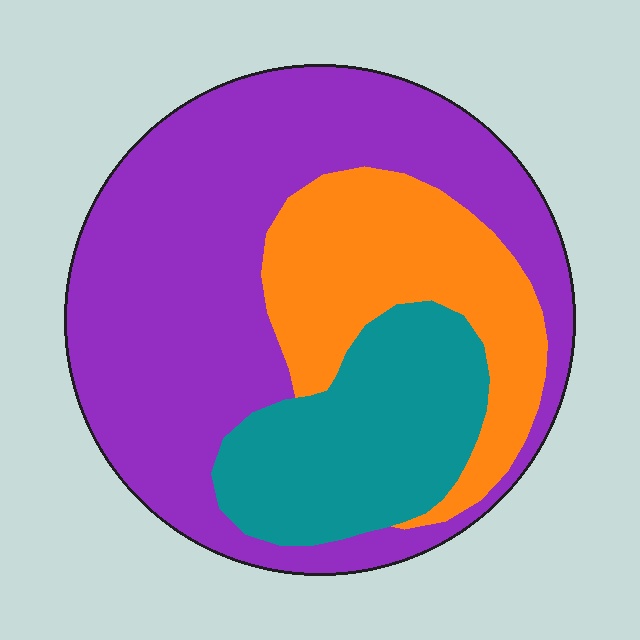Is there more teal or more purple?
Purple.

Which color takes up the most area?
Purple, at roughly 55%.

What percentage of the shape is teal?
Teal covers 21% of the shape.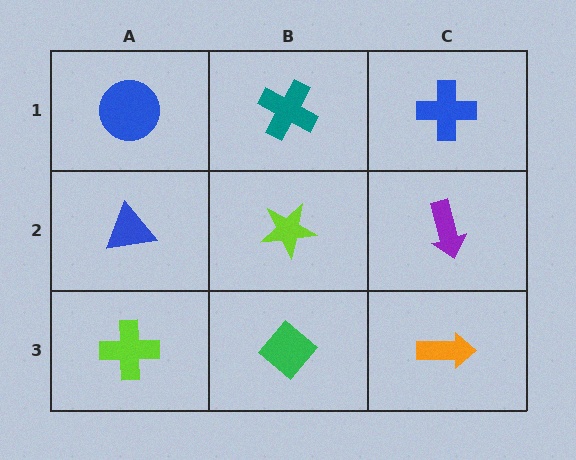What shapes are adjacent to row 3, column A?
A blue triangle (row 2, column A), a green diamond (row 3, column B).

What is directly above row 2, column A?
A blue circle.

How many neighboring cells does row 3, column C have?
2.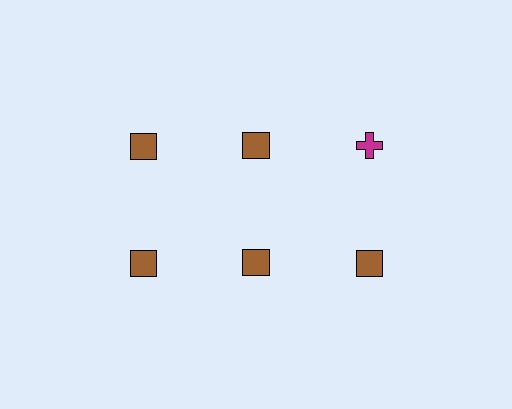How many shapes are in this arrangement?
There are 6 shapes arranged in a grid pattern.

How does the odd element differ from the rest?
It differs in both color (magenta instead of brown) and shape (cross instead of square).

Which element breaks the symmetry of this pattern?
The magenta cross in the top row, center column breaks the symmetry. All other shapes are brown squares.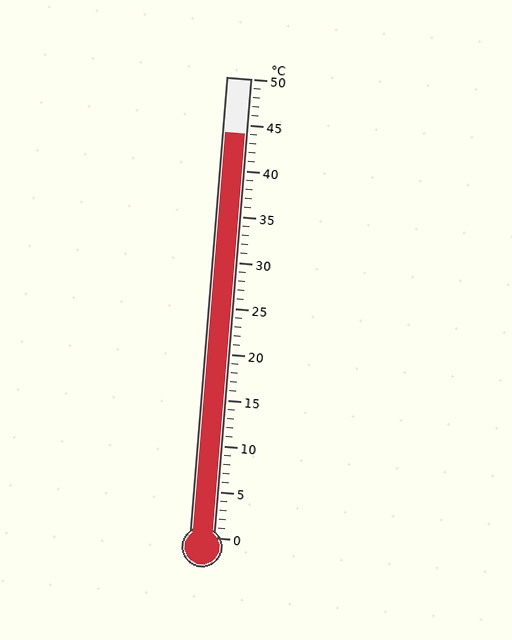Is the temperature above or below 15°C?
The temperature is above 15°C.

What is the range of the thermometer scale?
The thermometer scale ranges from 0°C to 50°C.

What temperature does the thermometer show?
The thermometer shows approximately 44°C.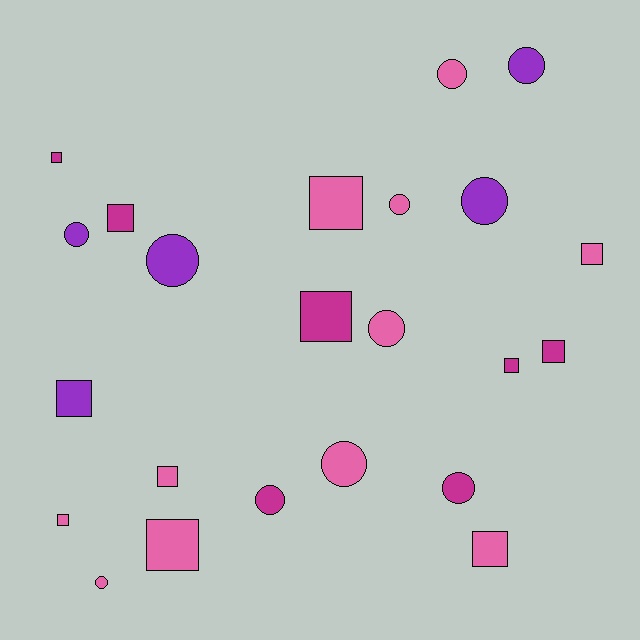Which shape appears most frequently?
Square, with 12 objects.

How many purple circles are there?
There are 4 purple circles.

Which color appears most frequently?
Pink, with 11 objects.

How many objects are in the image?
There are 23 objects.